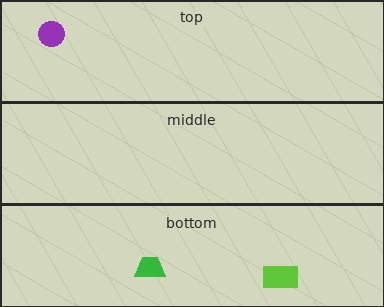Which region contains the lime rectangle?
The bottom region.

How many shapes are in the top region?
1.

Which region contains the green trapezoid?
The bottom region.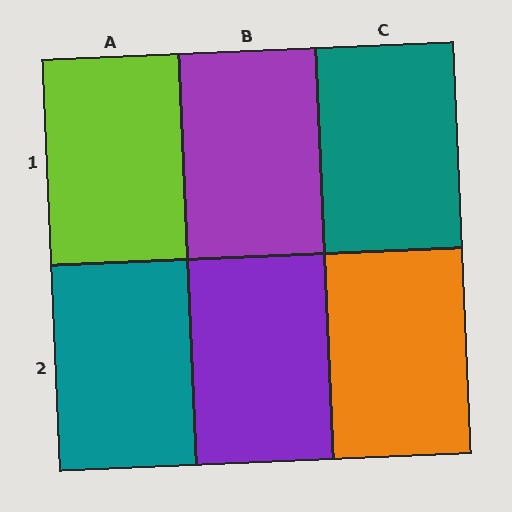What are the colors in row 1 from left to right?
Lime, purple, teal.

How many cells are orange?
1 cell is orange.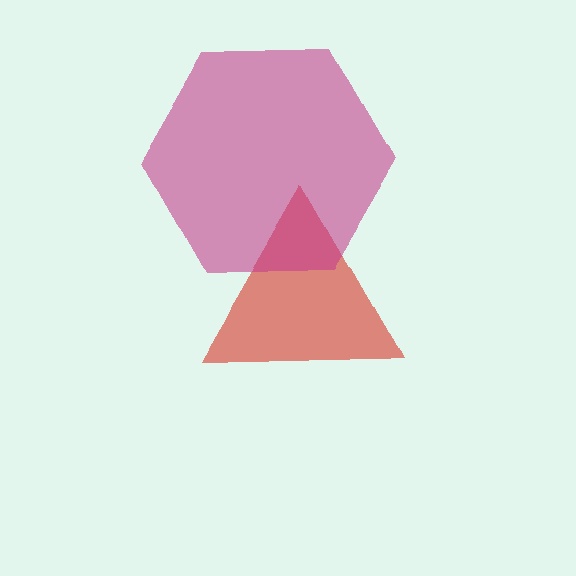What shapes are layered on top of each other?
The layered shapes are: a red triangle, a magenta hexagon.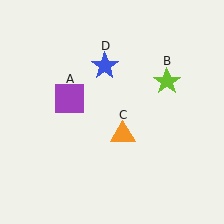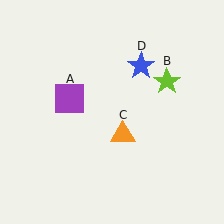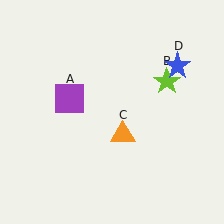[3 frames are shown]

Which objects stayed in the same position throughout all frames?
Purple square (object A) and lime star (object B) and orange triangle (object C) remained stationary.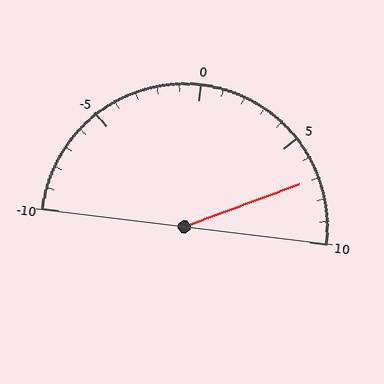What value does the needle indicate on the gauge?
The needle indicates approximately 7.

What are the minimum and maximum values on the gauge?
The gauge ranges from -10 to 10.